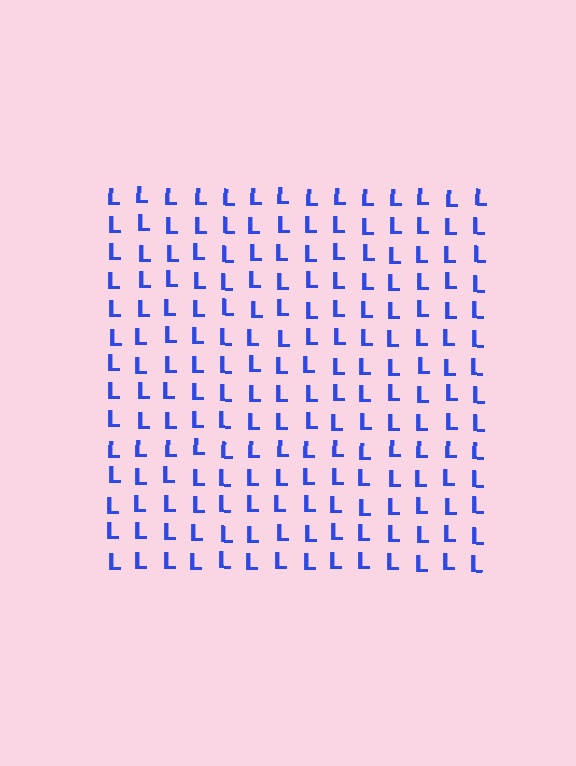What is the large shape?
The large shape is a square.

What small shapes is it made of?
It is made of small letter L's.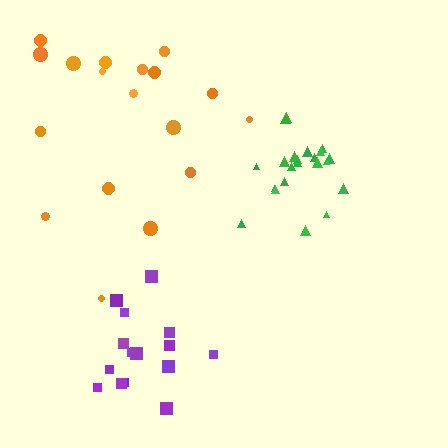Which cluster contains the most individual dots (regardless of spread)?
Green (23).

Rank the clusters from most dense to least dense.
green, purple, orange.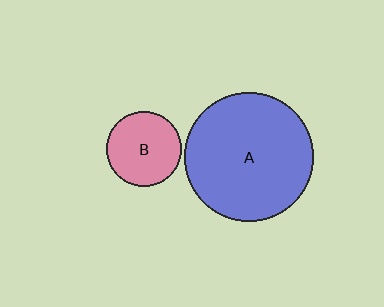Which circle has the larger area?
Circle A (blue).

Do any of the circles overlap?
No, none of the circles overlap.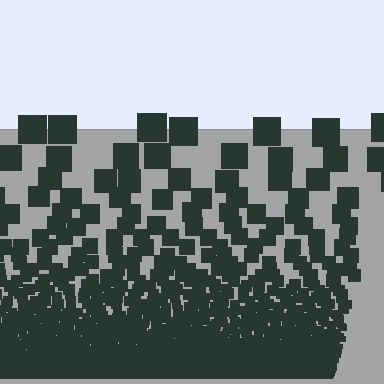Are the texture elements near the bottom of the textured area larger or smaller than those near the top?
Smaller. The gradient is inverted — elements near the bottom are smaller and denser.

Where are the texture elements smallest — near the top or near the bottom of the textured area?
Near the bottom.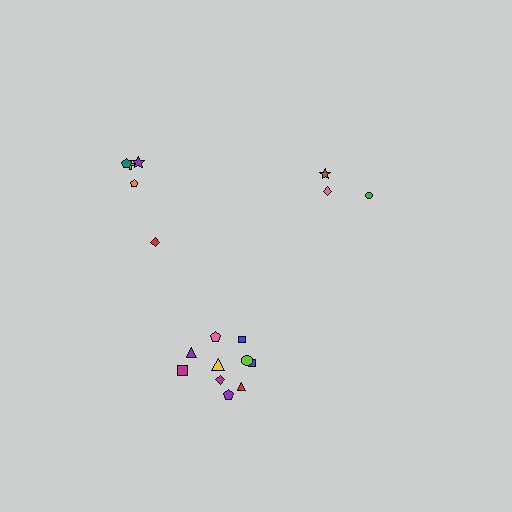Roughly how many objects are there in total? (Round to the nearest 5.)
Roughly 20 objects in total.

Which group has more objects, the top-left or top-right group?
The top-left group.